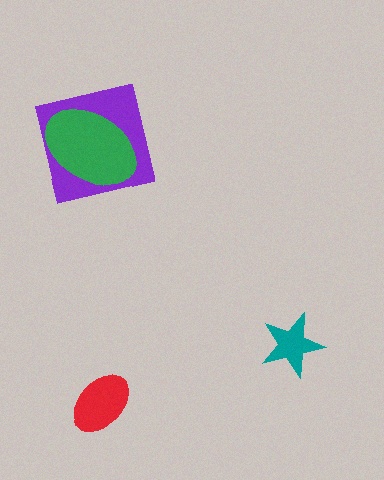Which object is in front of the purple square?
The green ellipse is in front of the purple square.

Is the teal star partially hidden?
No, no other shape covers it.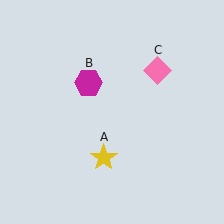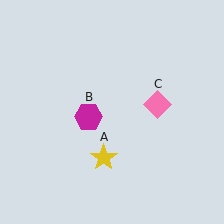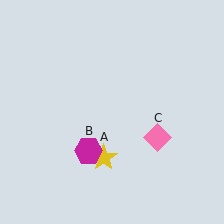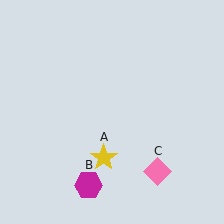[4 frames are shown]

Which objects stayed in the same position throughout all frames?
Yellow star (object A) remained stationary.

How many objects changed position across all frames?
2 objects changed position: magenta hexagon (object B), pink diamond (object C).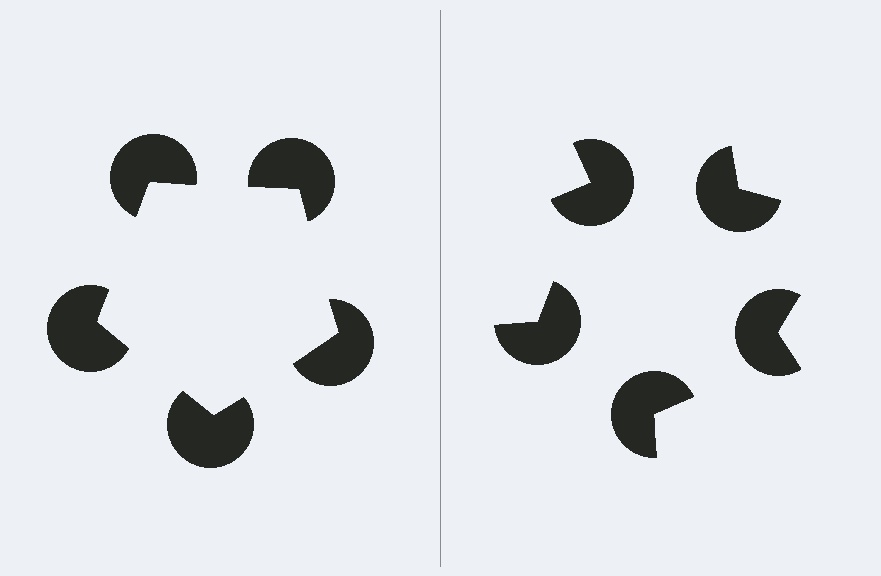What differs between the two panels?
The pac-man discs are positioned identically on both sides; only the wedge orientations differ. On the left they align to a pentagon; on the right they are misaligned.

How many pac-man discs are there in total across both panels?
10 — 5 on each side.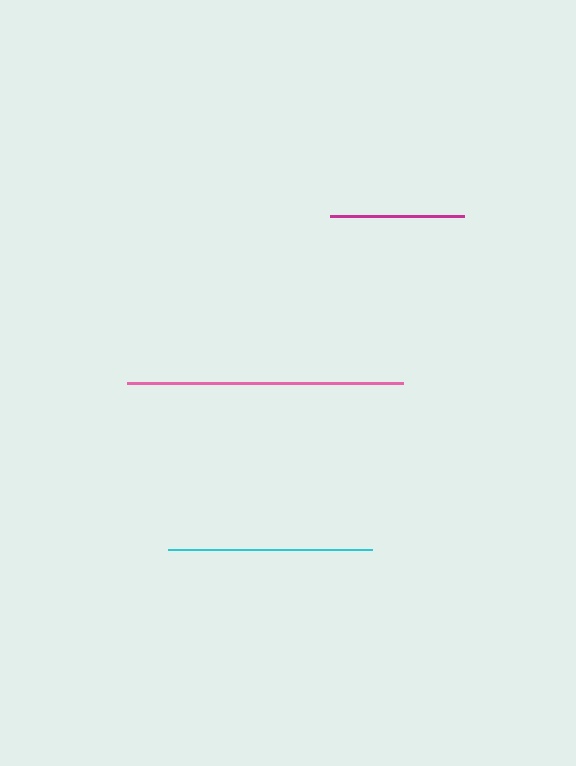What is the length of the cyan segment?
The cyan segment is approximately 203 pixels long.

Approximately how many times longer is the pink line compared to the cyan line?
The pink line is approximately 1.4 times the length of the cyan line.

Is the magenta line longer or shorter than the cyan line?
The cyan line is longer than the magenta line.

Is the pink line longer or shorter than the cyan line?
The pink line is longer than the cyan line.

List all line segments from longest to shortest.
From longest to shortest: pink, cyan, magenta.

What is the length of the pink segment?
The pink segment is approximately 276 pixels long.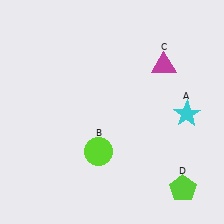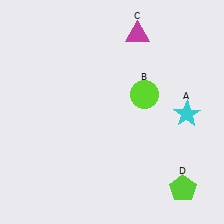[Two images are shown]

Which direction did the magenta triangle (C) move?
The magenta triangle (C) moved up.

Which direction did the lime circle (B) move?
The lime circle (B) moved up.